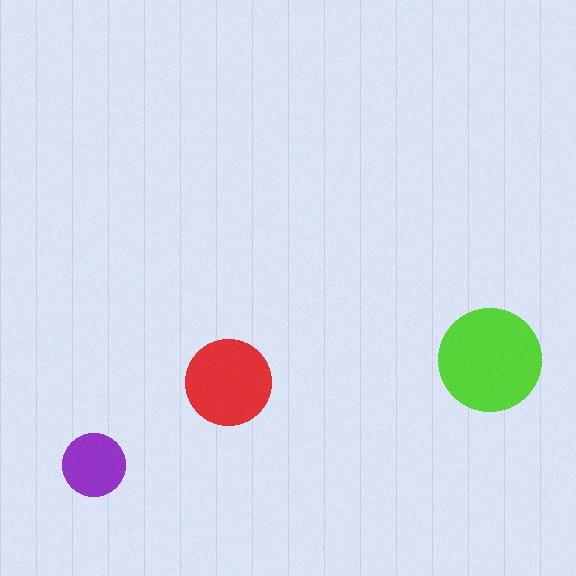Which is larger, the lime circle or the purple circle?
The lime one.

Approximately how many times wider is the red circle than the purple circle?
About 1.5 times wider.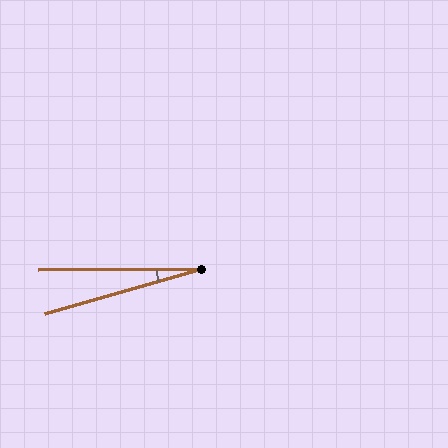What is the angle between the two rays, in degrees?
Approximately 16 degrees.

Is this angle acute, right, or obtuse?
It is acute.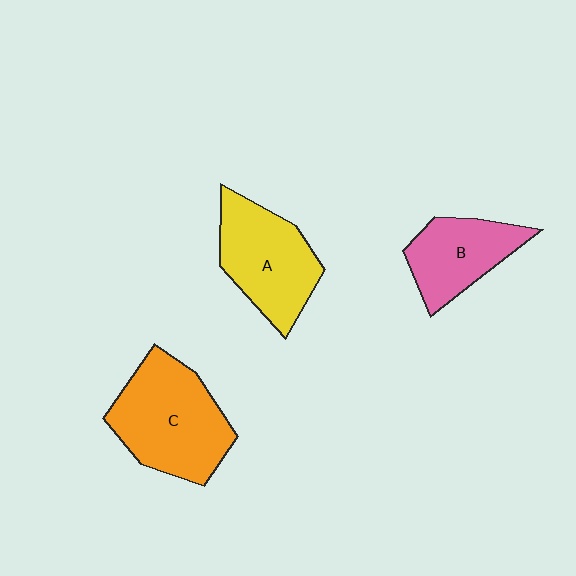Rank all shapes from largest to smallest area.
From largest to smallest: C (orange), A (yellow), B (pink).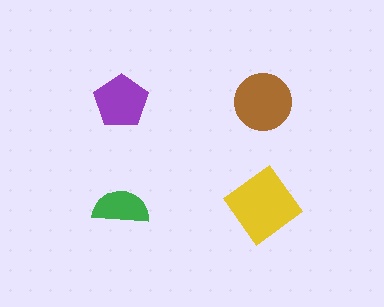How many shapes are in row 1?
2 shapes.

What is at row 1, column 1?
A purple pentagon.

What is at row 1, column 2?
A brown circle.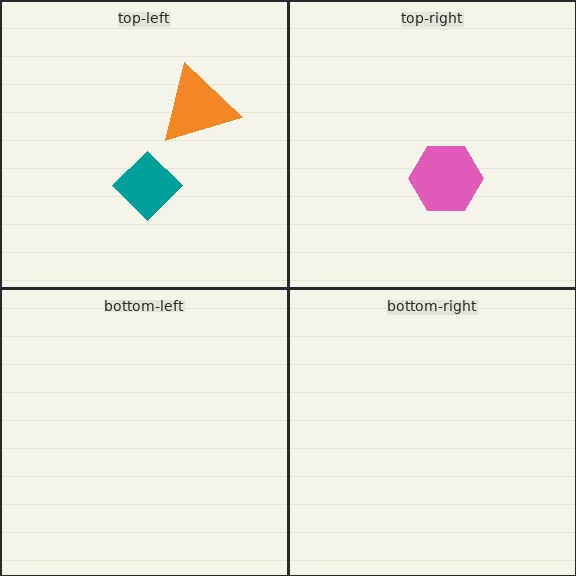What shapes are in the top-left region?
The teal diamond, the orange triangle.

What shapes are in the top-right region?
The pink hexagon.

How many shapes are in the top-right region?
1.